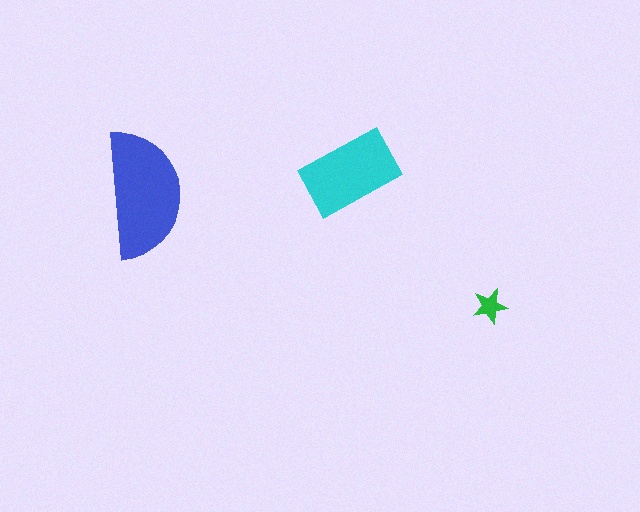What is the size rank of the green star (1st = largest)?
3rd.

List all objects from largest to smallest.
The blue semicircle, the cyan rectangle, the green star.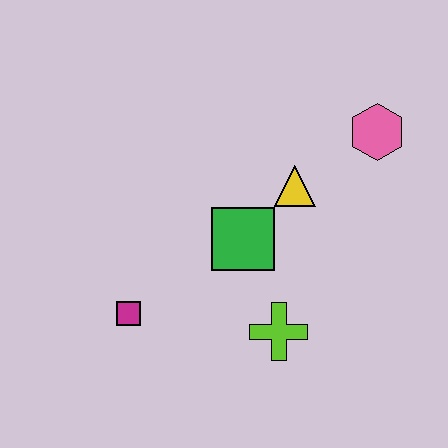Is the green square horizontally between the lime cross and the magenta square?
Yes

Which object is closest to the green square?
The yellow triangle is closest to the green square.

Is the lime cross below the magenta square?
Yes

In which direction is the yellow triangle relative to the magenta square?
The yellow triangle is to the right of the magenta square.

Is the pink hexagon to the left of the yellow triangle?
No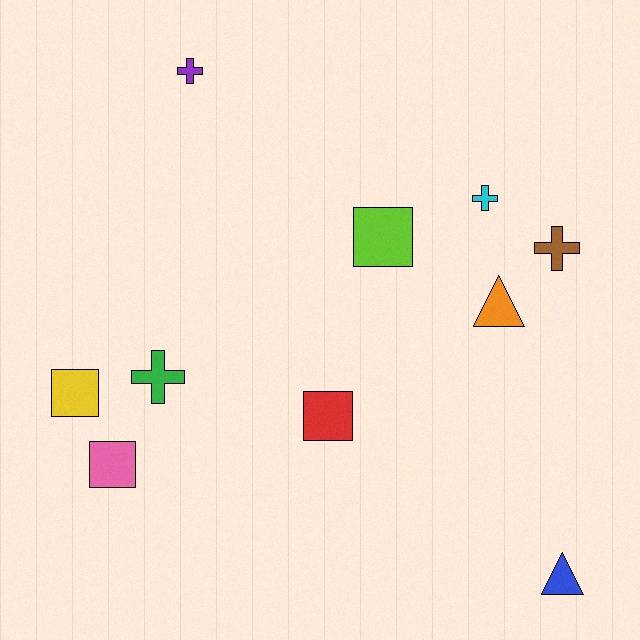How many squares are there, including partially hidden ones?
There are 4 squares.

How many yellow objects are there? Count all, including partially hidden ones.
There is 1 yellow object.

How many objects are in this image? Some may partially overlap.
There are 10 objects.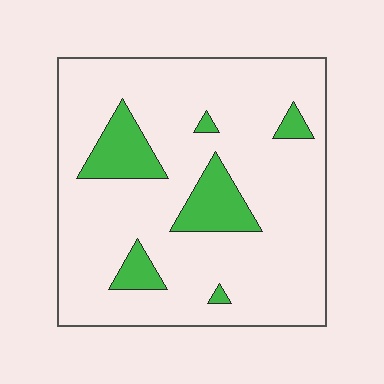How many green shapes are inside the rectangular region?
6.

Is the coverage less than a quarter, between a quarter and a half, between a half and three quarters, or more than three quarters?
Less than a quarter.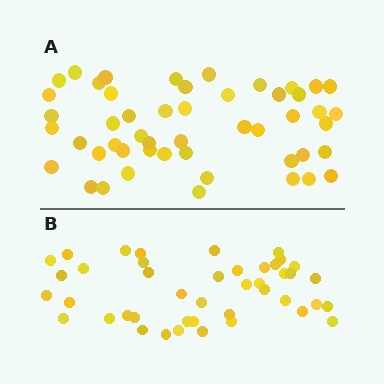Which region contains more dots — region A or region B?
Region A (the top region) has more dots.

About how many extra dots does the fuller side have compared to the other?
Region A has roughly 8 or so more dots than region B.